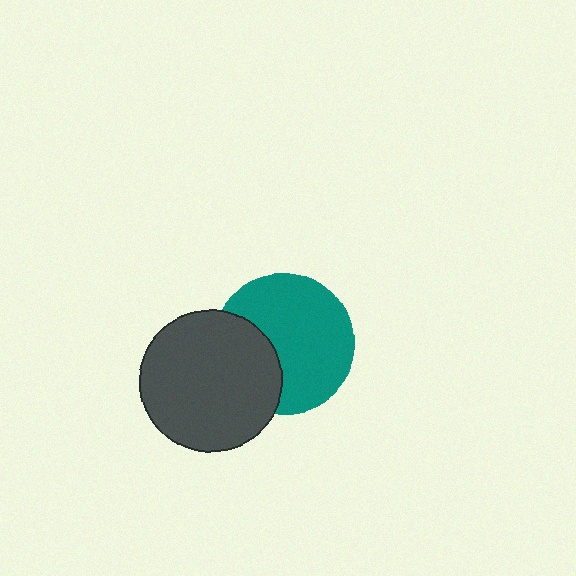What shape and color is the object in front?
The object in front is a dark gray circle.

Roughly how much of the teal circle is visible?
Most of it is visible (roughly 68%).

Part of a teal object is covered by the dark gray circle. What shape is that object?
It is a circle.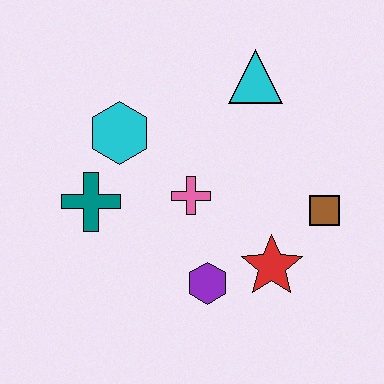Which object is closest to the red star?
The purple hexagon is closest to the red star.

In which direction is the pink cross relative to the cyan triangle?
The pink cross is below the cyan triangle.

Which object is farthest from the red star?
The cyan hexagon is farthest from the red star.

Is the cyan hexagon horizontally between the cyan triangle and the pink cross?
No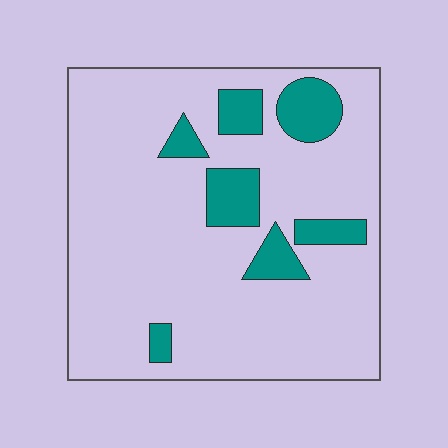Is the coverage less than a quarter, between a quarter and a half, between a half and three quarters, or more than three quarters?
Less than a quarter.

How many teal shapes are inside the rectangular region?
7.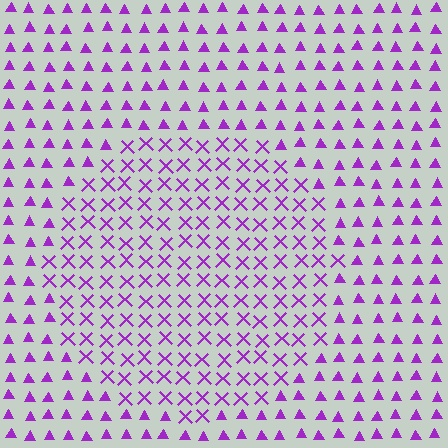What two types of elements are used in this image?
The image uses X marks inside the circle region and triangles outside it.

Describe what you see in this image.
The image is filled with small purple elements arranged in a uniform grid. A circle-shaped region contains X marks, while the surrounding area contains triangles. The boundary is defined purely by the change in element shape.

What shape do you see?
I see a circle.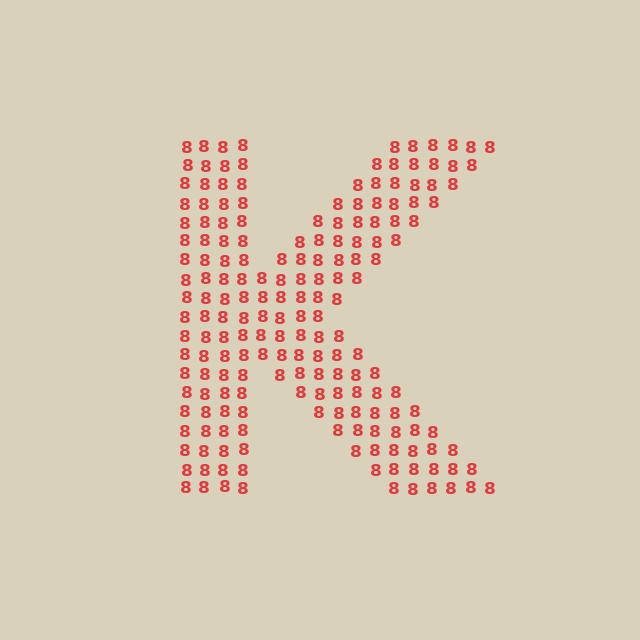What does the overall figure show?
The overall figure shows the letter K.